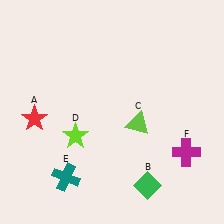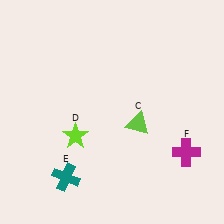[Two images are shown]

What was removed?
The green diamond (B), the red star (A) were removed in Image 2.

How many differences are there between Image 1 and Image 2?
There are 2 differences between the two images.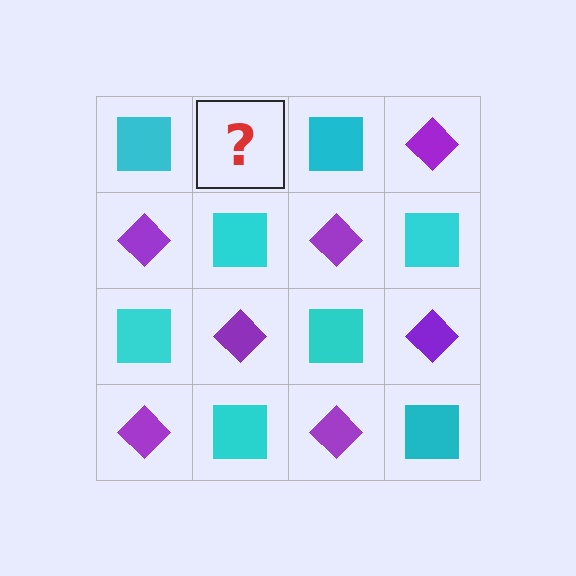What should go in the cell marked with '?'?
The missing cell should contain a purple diamond.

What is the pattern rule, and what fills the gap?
The rule is that it alternates cyan square and purple diamond in a checkerboard pattern. The gap should be filled with a purple diamond.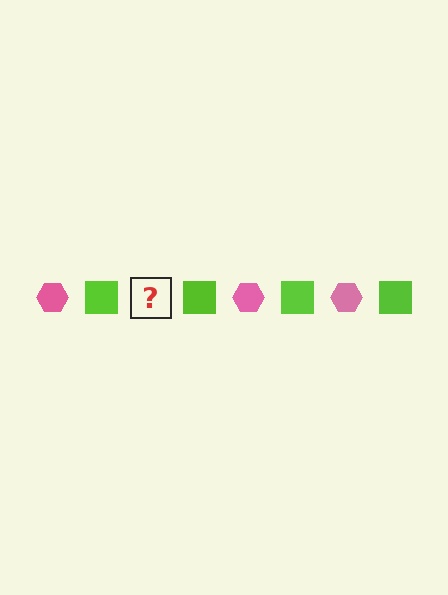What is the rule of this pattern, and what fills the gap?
The rule is that the pattern alternates between pink hexagon and lime square. The gap should be filled with a pink hexagon.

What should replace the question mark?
The question mark should be replaced with a pink hexagon.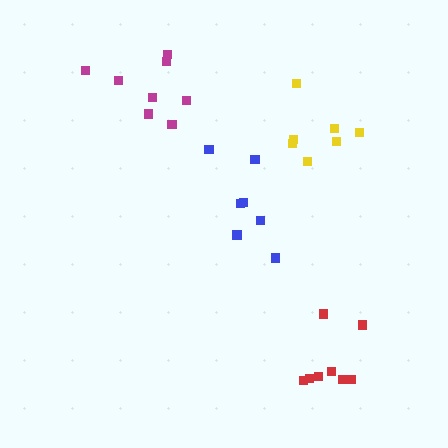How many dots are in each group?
Group 1: 7 dots, Group 2: 8 dots, Group 3: 7 dots, Group 4: 8 dots (30 total).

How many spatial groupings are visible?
There are 4 spatial groupings.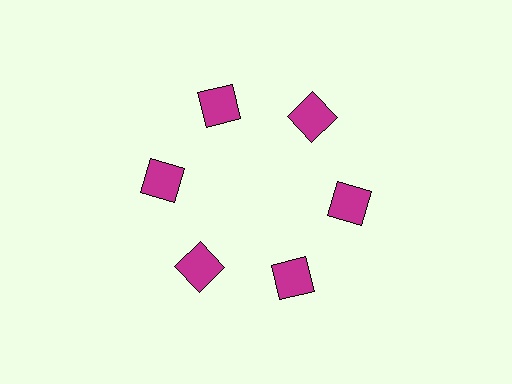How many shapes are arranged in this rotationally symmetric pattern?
There are 6 shapes, arranged in 6 groups of 1.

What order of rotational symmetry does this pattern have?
This pattern has 6-fold rotational symmetry.